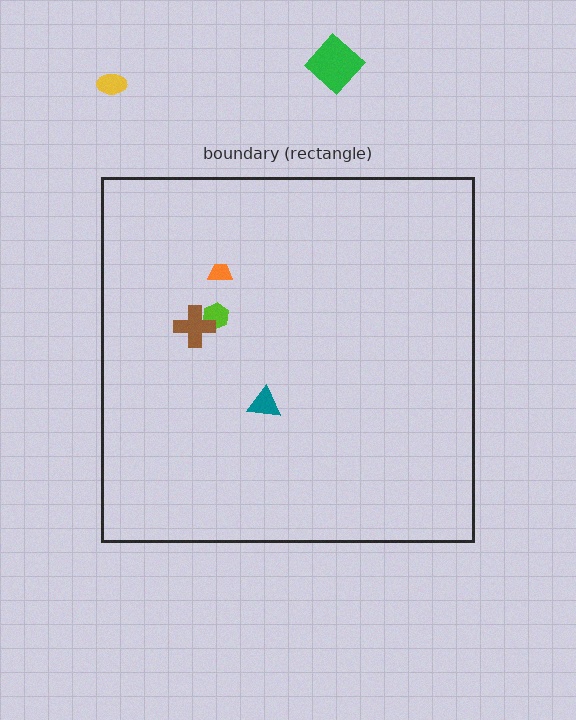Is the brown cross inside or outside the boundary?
Inside.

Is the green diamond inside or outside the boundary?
Outside.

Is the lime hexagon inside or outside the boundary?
Inside.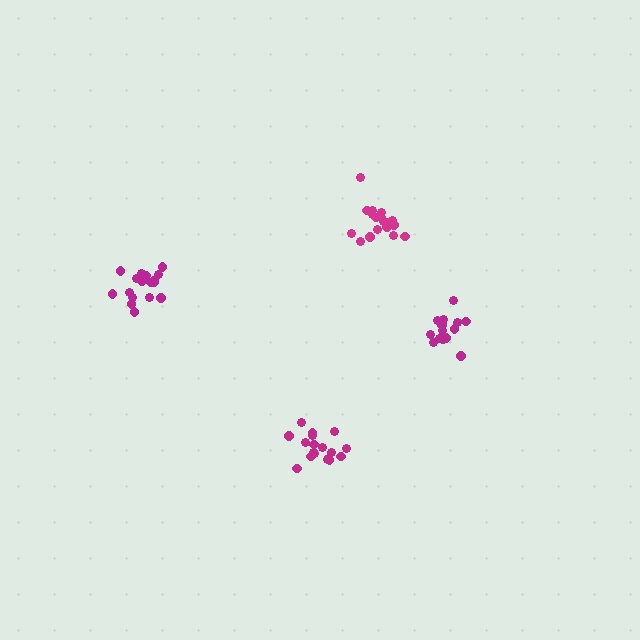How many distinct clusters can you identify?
There are 4 distinct clusters.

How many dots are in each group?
Group 1: 18 dots, Group 2: 14 dots, Group 3: 18 dots, Group 4: 17 dots (67 total).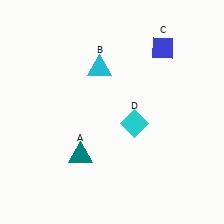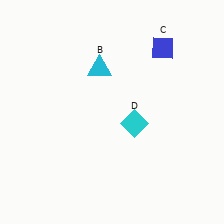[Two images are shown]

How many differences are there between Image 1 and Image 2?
There is 1 difference between the two images.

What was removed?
The teal triangle (A) was removed in Image 2.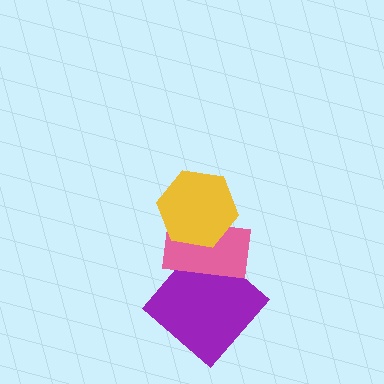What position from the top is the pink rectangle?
The pink rectangle is 2nd from the top.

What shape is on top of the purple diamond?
The pink rectangle is on top of the purple diamond.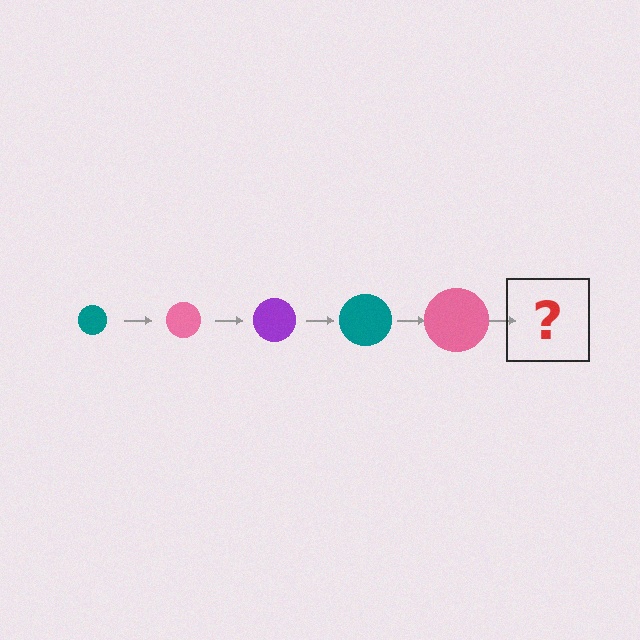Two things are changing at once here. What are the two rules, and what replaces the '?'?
The two rules are that the circle grows larger each step and the color cycles through teal, pink, and purple. The '?' should be a purple circle, larger than the previous one.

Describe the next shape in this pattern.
It should be a purple circle, larger than the previous one.